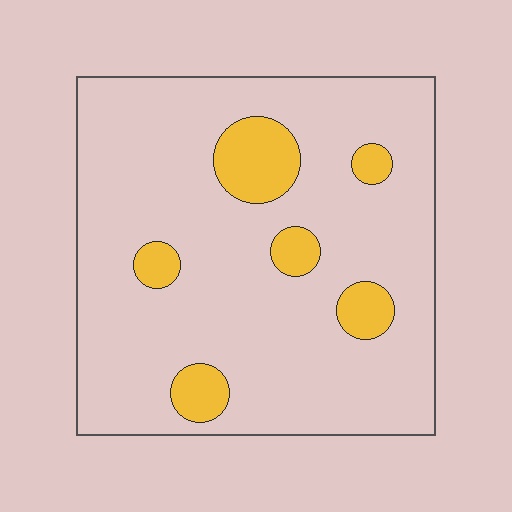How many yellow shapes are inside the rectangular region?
6.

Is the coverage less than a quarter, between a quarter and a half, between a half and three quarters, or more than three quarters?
Less than a quarter.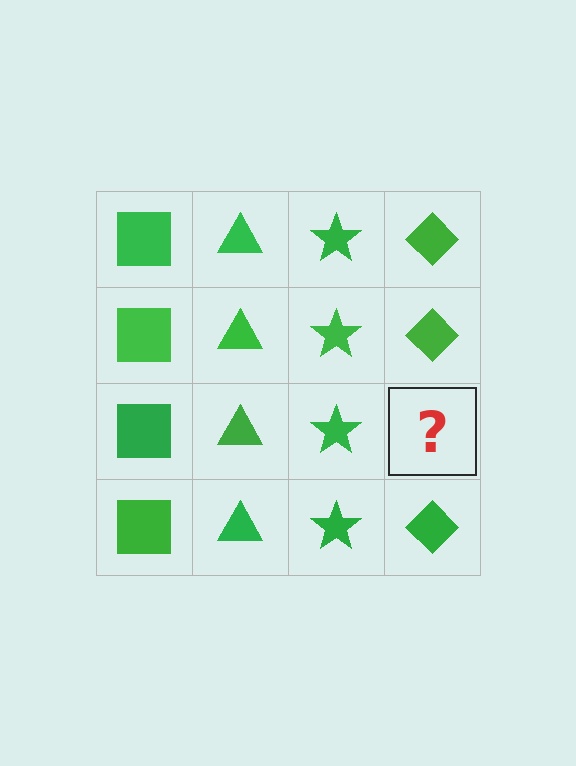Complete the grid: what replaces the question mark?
The question mark should be replaced with a green diamond.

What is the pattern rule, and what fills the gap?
The rule is that each column has a consistent shape. The gap should be filled with a green diamond.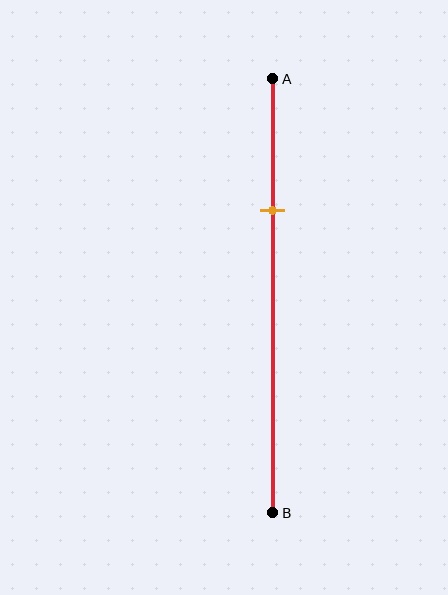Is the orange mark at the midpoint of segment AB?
No, the mark is at about 30% from A, not at the 50% midpoint.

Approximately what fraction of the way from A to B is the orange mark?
The orange mark is approximately 30% of the way from A to B.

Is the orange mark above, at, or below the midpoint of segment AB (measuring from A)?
The orange mark is above the midpoint of segment AB.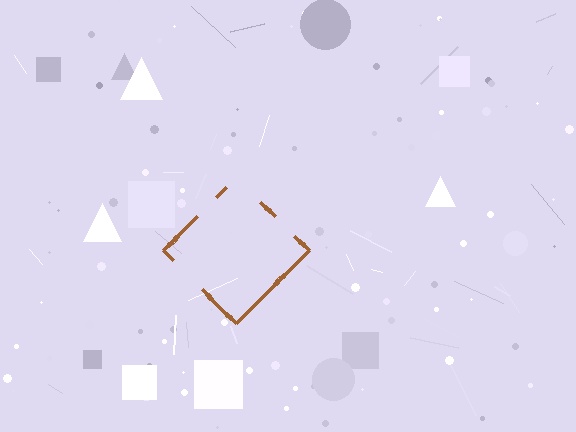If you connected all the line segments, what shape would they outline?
They would outline a diamond.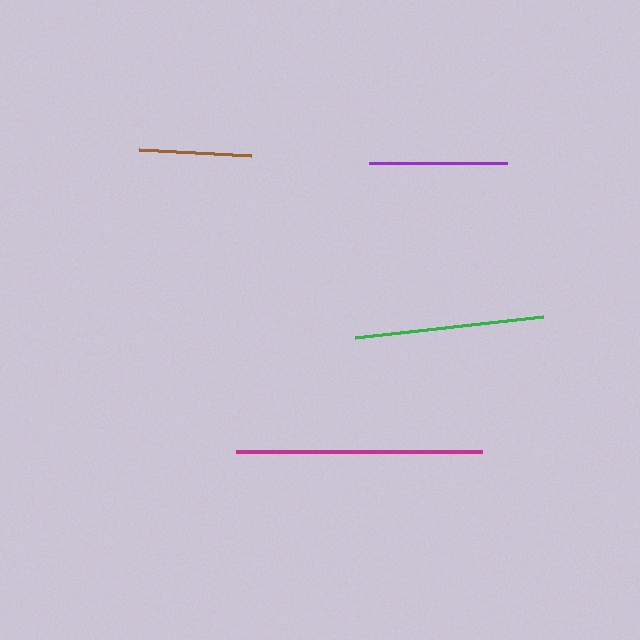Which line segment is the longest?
The magenta line is the longest at approximately 246 pixels.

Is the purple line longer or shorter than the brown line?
The purple line is longer than the brown line.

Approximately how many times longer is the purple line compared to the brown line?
The purple line is approximately 1.2 times the length of the brown line.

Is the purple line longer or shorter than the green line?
The green line is longer than the purple line.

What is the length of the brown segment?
The brown segment is approximately 112 pixels long.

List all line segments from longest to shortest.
From longest to shortest: magenta, green, purple, brown.